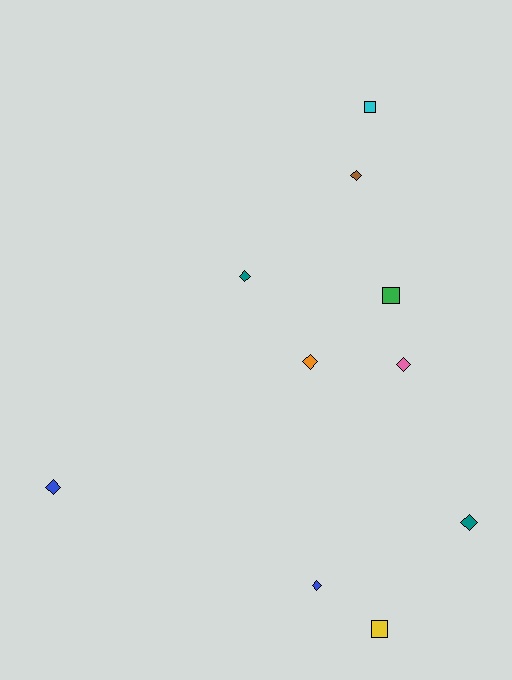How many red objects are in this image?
There are no red objects.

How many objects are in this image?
There are 10 objects.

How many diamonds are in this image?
There are 7 diamonds.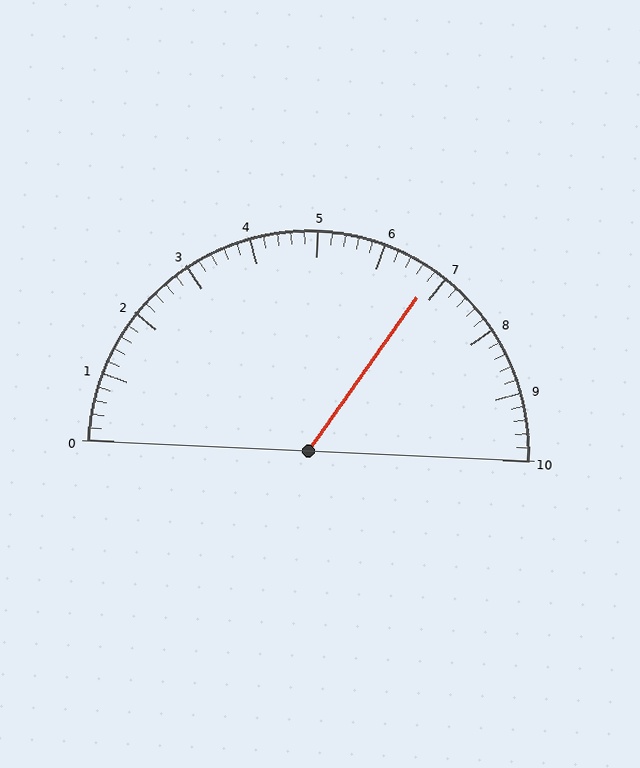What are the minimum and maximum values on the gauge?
The gauge ranges from 0 to 10.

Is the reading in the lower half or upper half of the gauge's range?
The reading is in the upper half of the range (0 to 10).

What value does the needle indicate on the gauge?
The needle indicates approximately 6.8.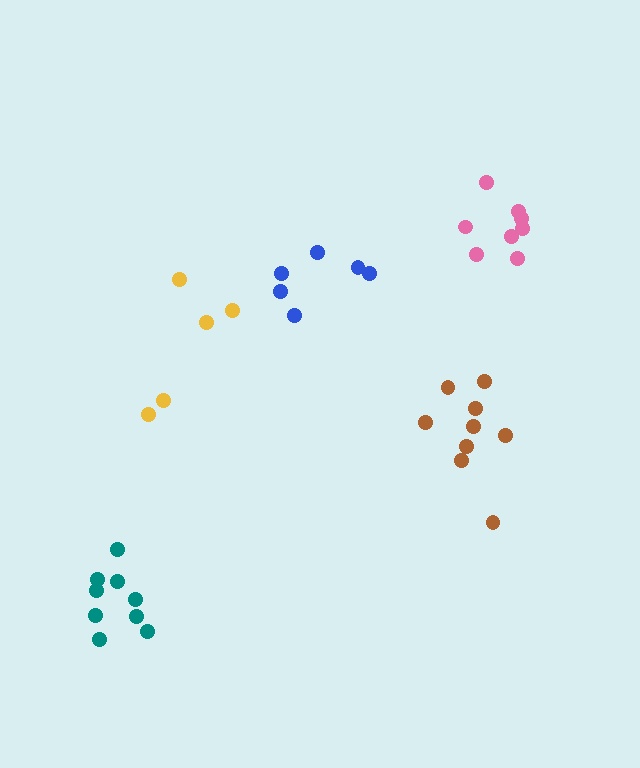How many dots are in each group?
Group 1: 8 dots, Group 2: 5 dots, Group 3: 6 dots, Group 4: 9 dots, Group 5: 9 dots (37 total).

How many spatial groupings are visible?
There are 5 spatial groupings.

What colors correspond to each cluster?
The clusters are colored: pink, yellow, blue, brown, teal.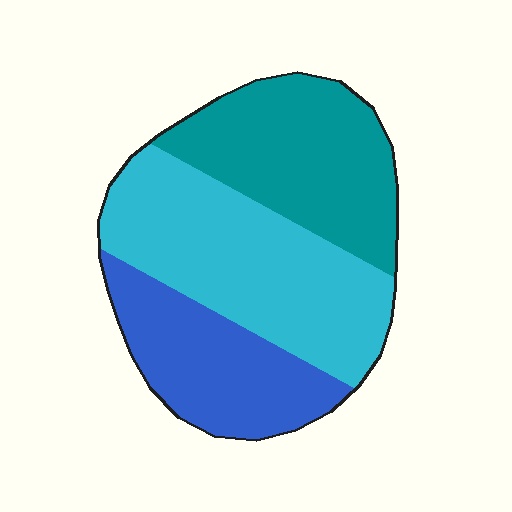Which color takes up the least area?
Blue, at roughly 25%.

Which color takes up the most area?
Cyan, at roughly 40%.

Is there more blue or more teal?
Teal.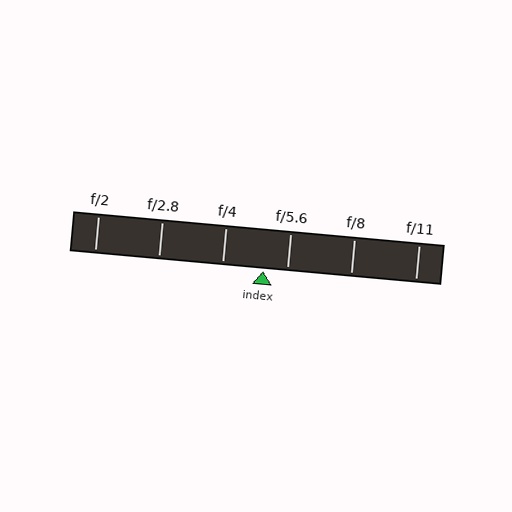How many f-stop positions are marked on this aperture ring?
There are 6 f-stop positions marked.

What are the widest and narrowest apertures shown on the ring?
The widest aperture shown is f/2 and the narrowest is f/11.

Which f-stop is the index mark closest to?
The index mark is closest to f/5.6.